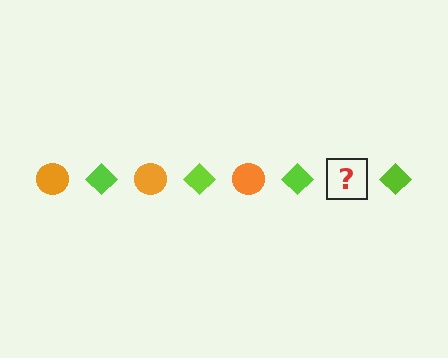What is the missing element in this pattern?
The missing element is an orange circle.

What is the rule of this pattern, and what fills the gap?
The rule is that the pattern alternates between orange circle and lime diamond. The gap should be filled with an orange circle.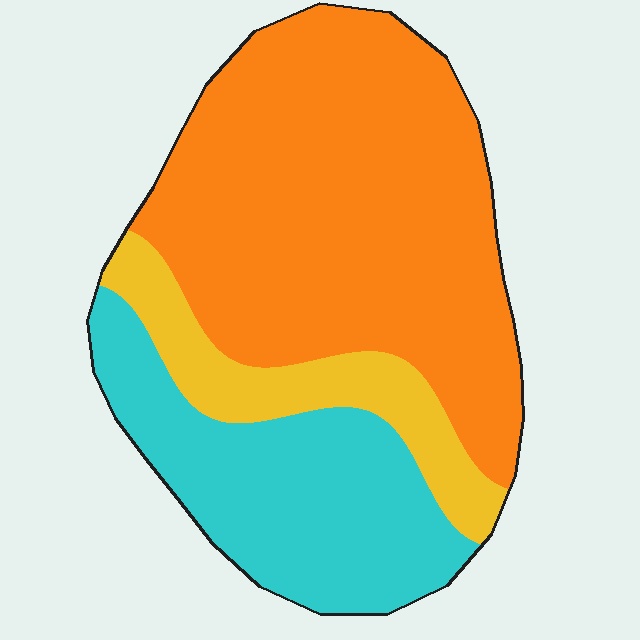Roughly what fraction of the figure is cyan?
Cyan covers roughly 30% of the figure.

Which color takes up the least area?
Yellow, at roughly 15%.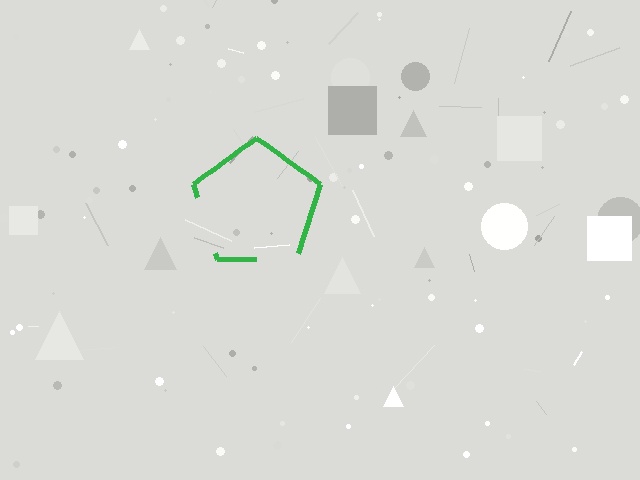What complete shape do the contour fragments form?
The contour fragments form a pentagon.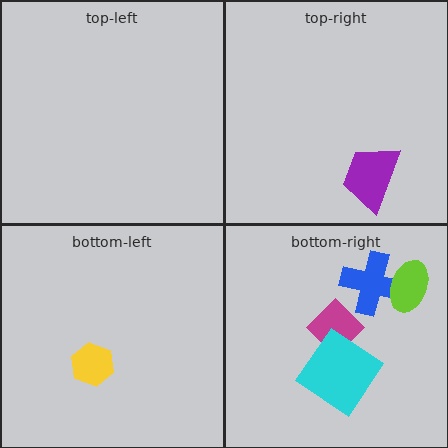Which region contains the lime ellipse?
The bottom-right region.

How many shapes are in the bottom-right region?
4.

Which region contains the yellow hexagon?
The bottom-left region.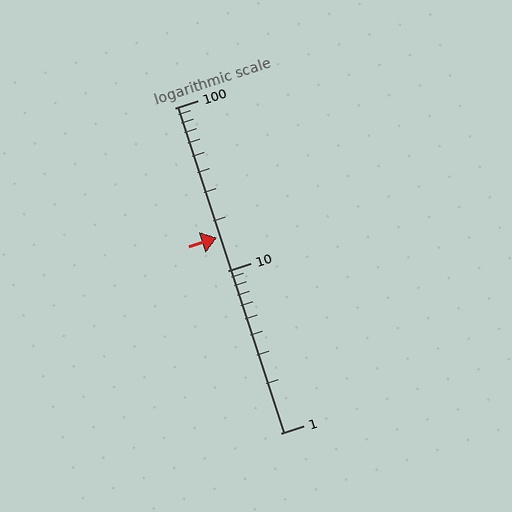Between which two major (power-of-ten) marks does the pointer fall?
The pointer is between 10 and 100.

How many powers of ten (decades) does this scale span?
The scale spans 2 decades, from 1 to 100.